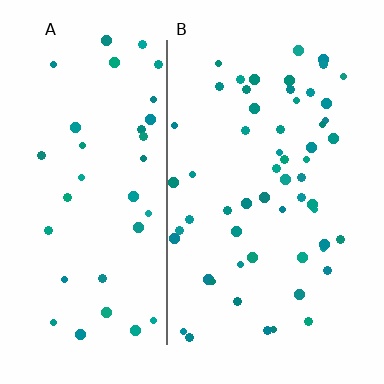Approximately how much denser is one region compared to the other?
Approximately 1.5× — region B over region A.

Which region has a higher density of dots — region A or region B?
B (the right).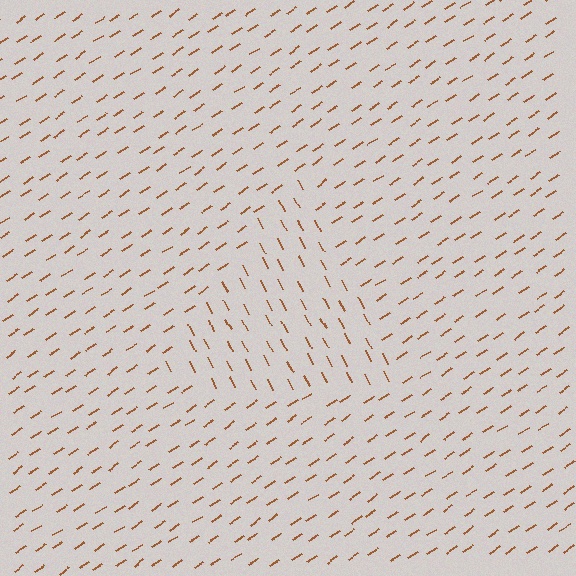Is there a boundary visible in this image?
Yes, there is a texture boundary formed by a change in line orientation.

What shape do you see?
I see a triangle.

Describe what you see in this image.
The image is filled with small brown line segments. A triangle region in the image has lines oriented differently from the surrounding lines, creating a visible texture boundary.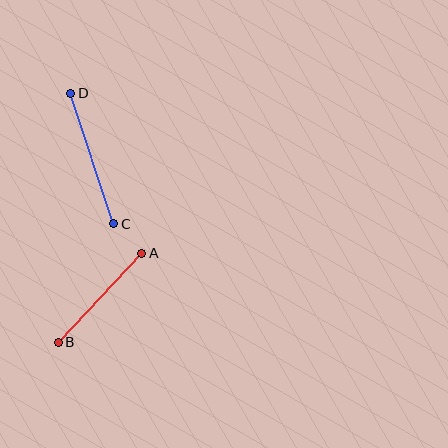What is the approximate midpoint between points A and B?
The midpoint is at approximately (100, 298) pixels.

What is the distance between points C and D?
The distance is approximately 138 pixels.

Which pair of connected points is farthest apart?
Points C and D are farthest apart.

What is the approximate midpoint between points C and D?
The midpoint is at approximately (92, 158) pixels.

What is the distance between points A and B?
The distance is approximately 122 pixels.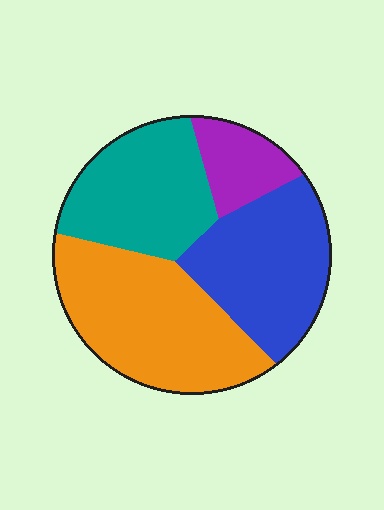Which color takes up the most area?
Orange, at roughly 35%.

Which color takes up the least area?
Purple, at roughly 10%.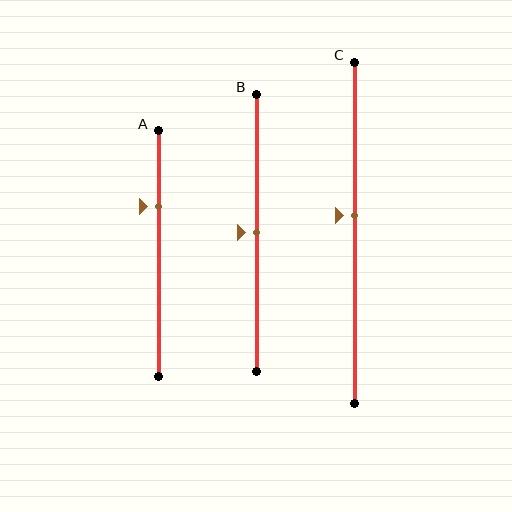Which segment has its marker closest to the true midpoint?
Segment B has its marker closest to the true midpoint.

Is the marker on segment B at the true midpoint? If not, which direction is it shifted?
Yes, the marker on segment B is at the true midpoint.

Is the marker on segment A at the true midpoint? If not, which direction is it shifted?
No, the marker on segment A is shifted upward by about 19% of the segment length.